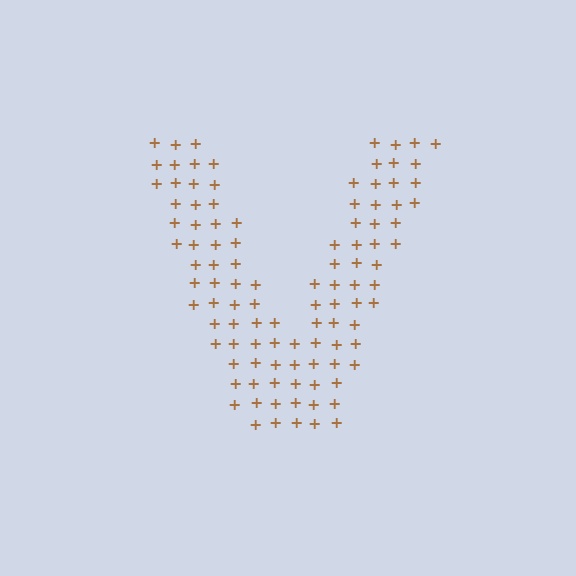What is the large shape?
The large shape is the letter V.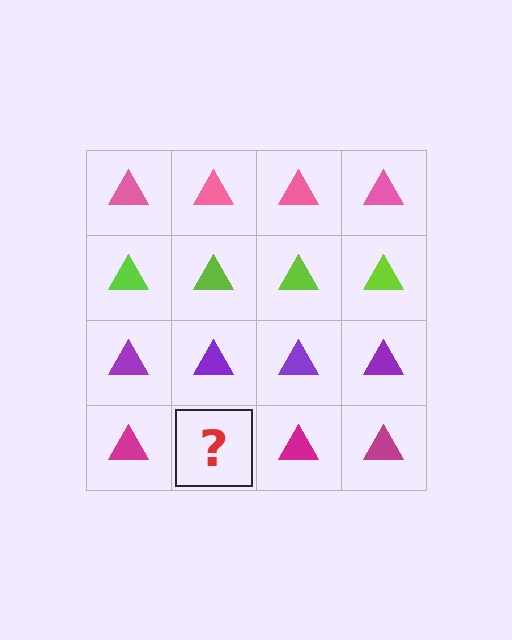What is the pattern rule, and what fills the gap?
The rule is that each row has a consistent color. The gap should be filled with a magenta triangle.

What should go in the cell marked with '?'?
The missing cell should contain a magenta triangle.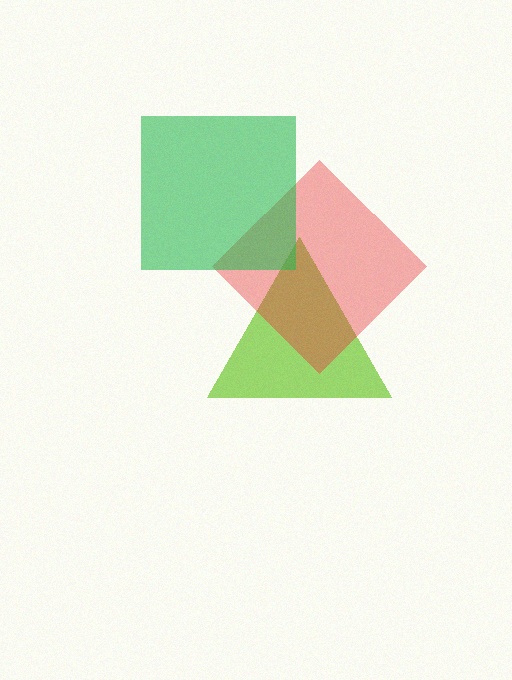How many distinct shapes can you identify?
There are 3 distinct shapes: a lime triangle, a red diamond, a green square.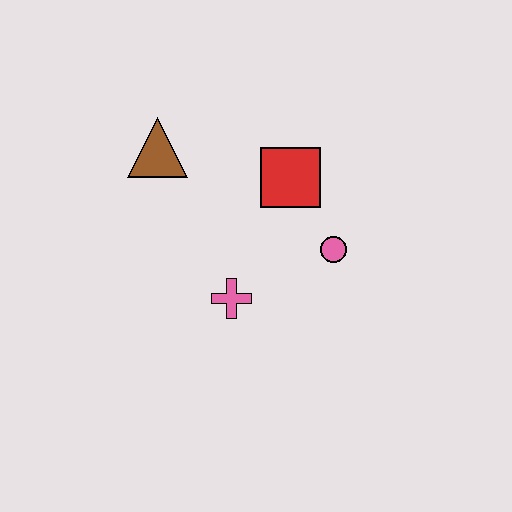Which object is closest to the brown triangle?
The red square is closest to the brown triangle.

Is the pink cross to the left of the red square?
Yes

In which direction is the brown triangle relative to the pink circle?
The brown triangle is to the left of the pink circle.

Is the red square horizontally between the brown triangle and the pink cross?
No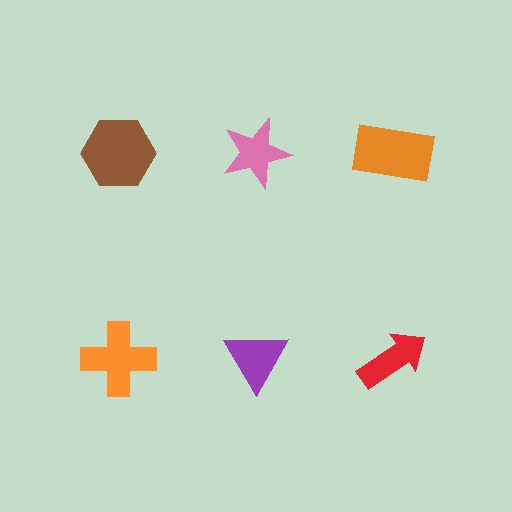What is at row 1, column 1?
A brown hexagon.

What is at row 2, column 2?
A purple triangle.